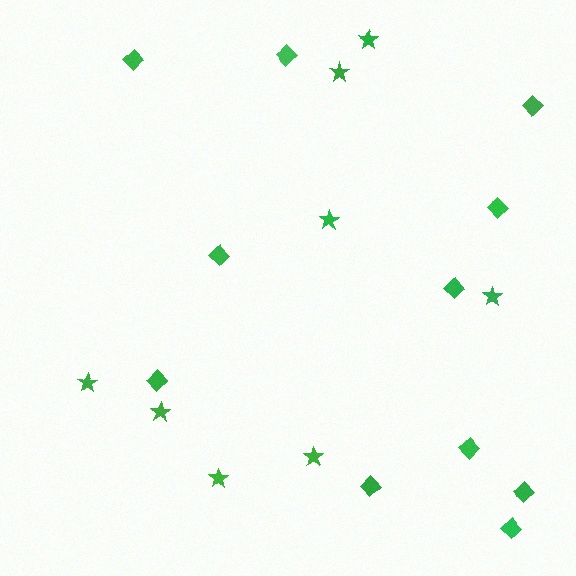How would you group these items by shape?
There are 2 groups: one group of stars (8) and one group of diamonds (11).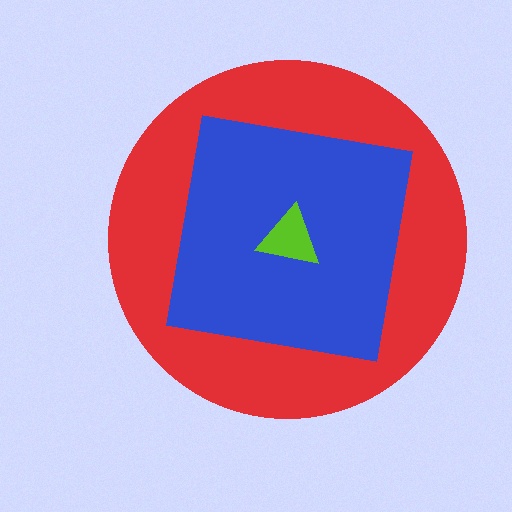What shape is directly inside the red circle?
The blue square.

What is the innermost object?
The lime triangle.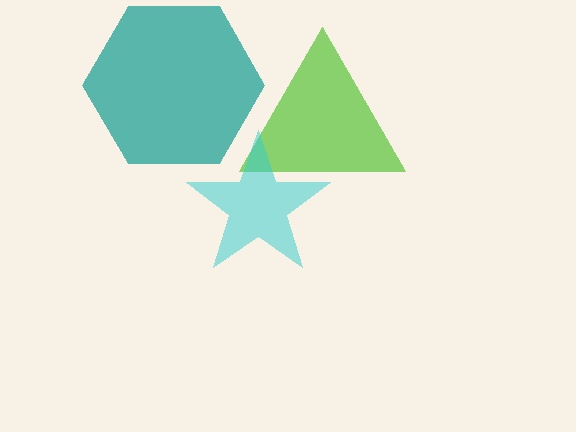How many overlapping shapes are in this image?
There are 3 overlapping shapes in the image.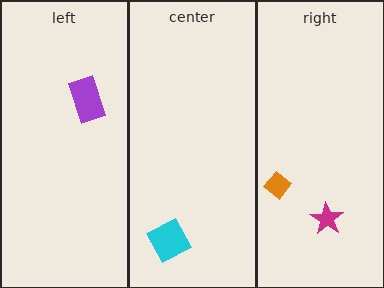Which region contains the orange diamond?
The right region.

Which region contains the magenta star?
The right region.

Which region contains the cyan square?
The center region.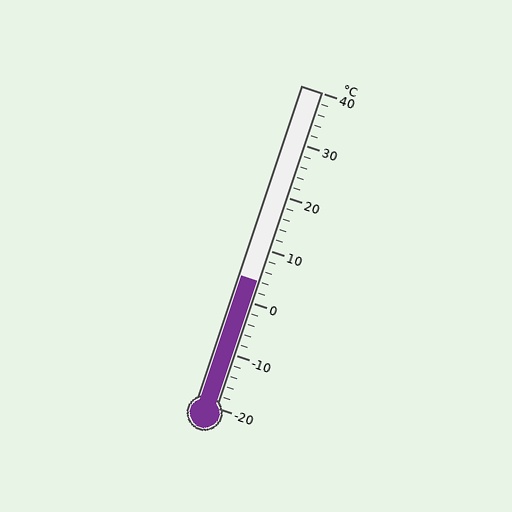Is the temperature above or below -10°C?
The temperature is above -10°C.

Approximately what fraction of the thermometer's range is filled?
The thermometer is filled to approximately 40% of its range.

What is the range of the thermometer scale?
The thermometer scale ranges from -20°C to 40°C.